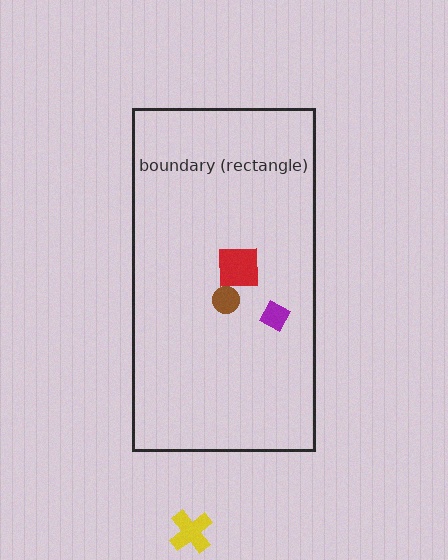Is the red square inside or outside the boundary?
Inside.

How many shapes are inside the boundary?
3 inside, 1 outside.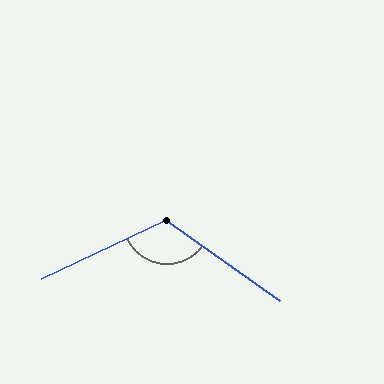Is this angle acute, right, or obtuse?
It is obtuse.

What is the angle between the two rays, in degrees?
Approximately 119 degrees.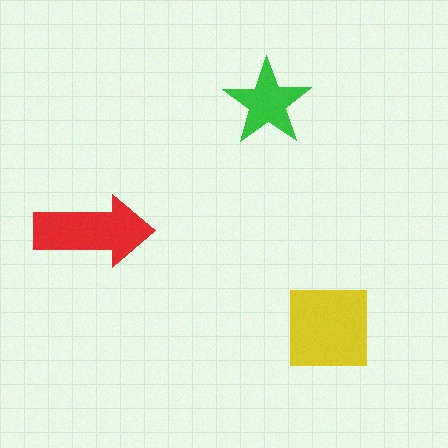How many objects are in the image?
There are 3 objects in the image.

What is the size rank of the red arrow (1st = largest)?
2nd.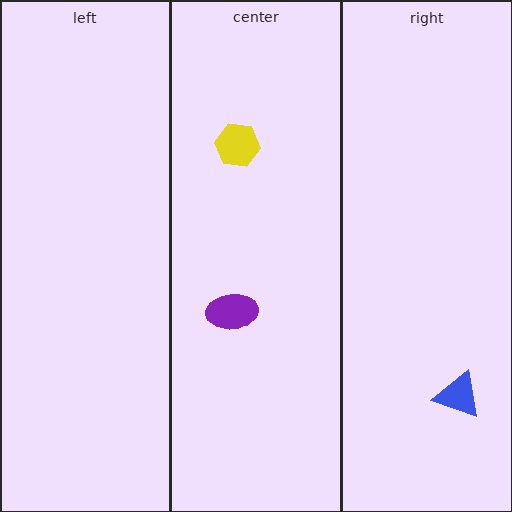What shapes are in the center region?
The purple ellipse, the yellow hexagon.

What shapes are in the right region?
The blue triangle.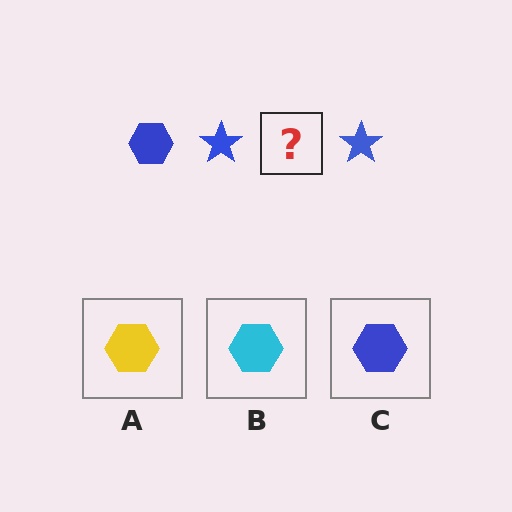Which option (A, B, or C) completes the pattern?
C.